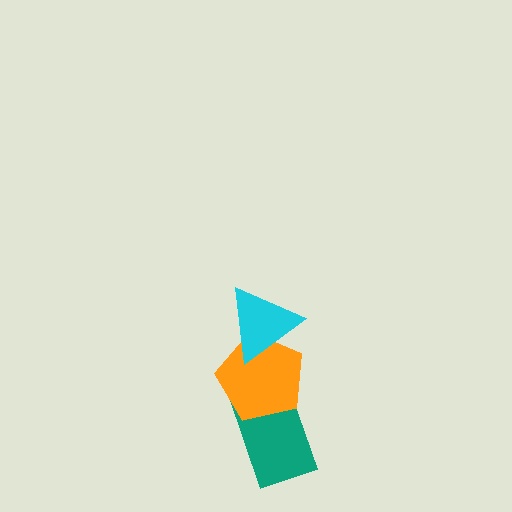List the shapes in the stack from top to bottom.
From top to bottom: the cyan triangle, the orange pentagon, the teal rectangle.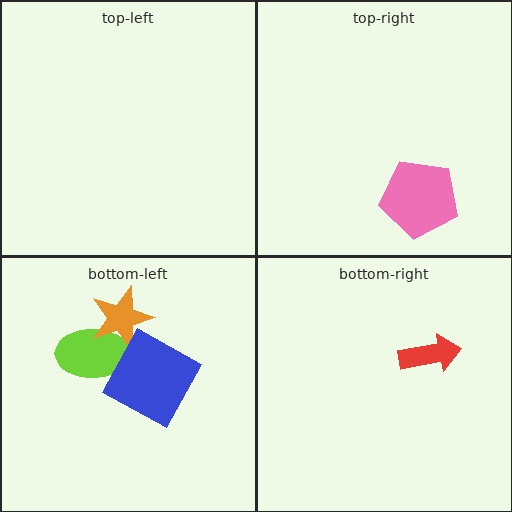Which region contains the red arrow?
The bottom-right region.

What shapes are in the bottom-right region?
The red arrow.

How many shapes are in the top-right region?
1.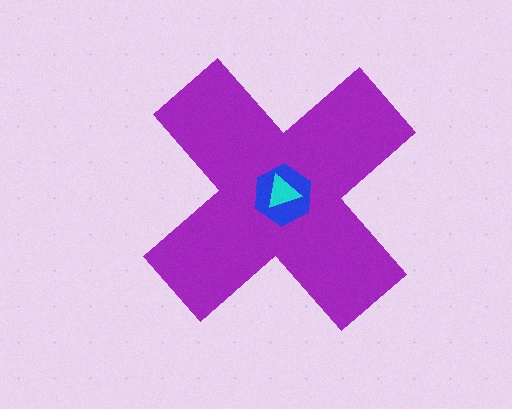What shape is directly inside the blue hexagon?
The cyan triangle.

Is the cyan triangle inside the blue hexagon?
Yes.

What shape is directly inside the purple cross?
The blue hexagon.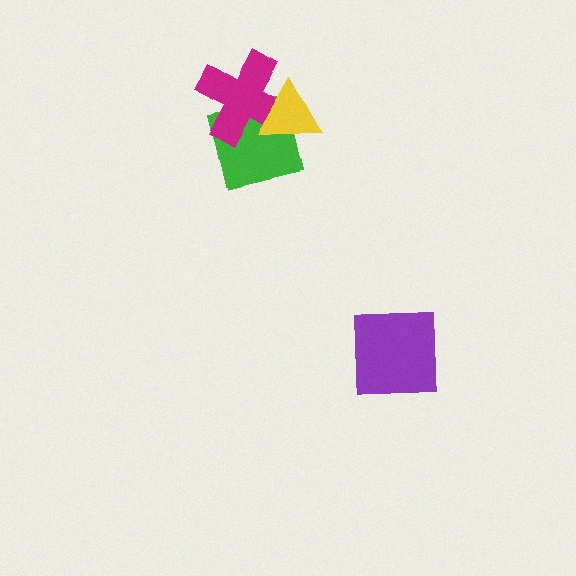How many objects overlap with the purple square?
0 objects overlap with the purple square.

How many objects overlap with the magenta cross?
2 objects overlap with the magenta cross.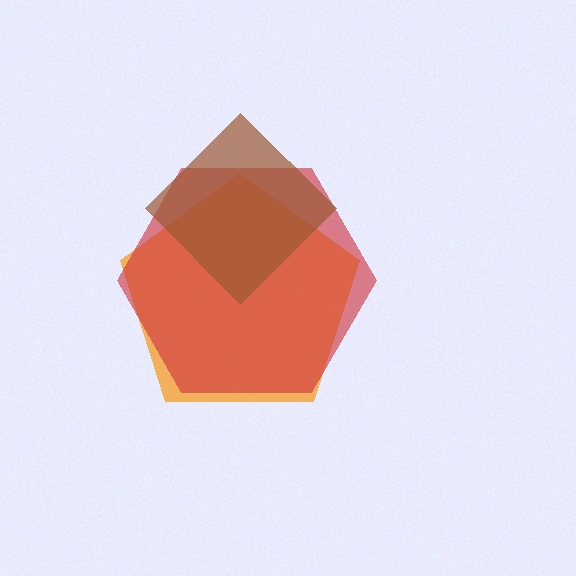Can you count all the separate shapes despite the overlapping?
Yes, there are 3 separate shapes.